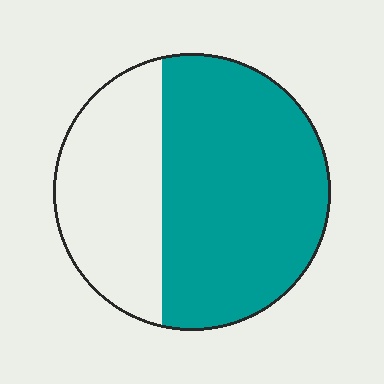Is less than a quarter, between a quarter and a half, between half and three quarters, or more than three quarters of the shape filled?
Between half and three quarters.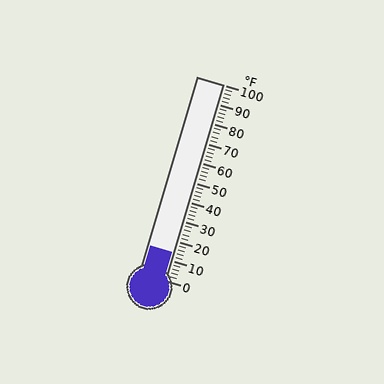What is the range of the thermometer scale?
The thermometer scale ranges from 0°F to 100°F.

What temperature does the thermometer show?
The thermometer shows approximately 14°F.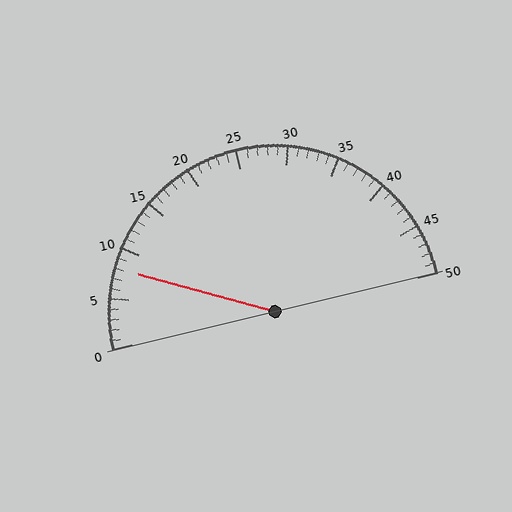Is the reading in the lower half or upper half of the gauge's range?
The reading is in the lower half of the range (0 to 50).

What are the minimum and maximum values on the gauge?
The gauge ranges from 0 to 50.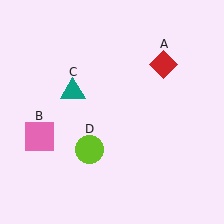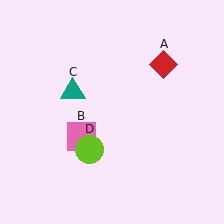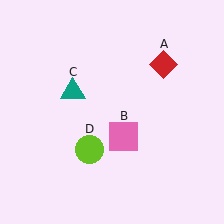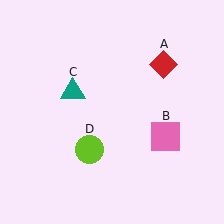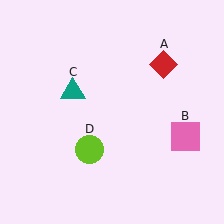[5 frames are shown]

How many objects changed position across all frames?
1 object changed position: pink square (object B).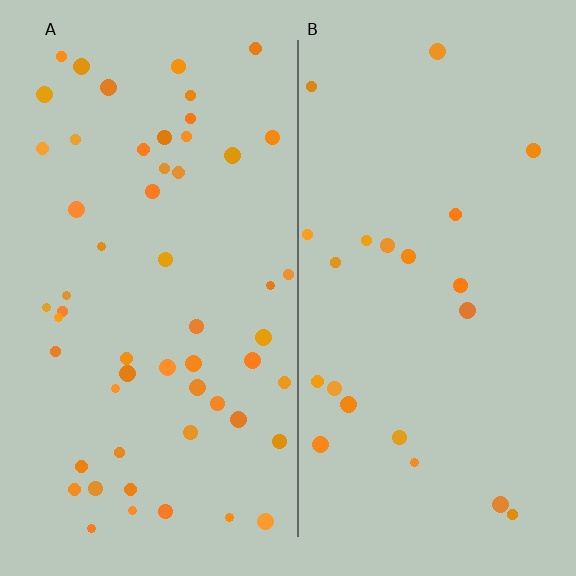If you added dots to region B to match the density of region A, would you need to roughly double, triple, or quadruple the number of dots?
Approximately triple.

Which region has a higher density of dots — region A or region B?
A (the left).